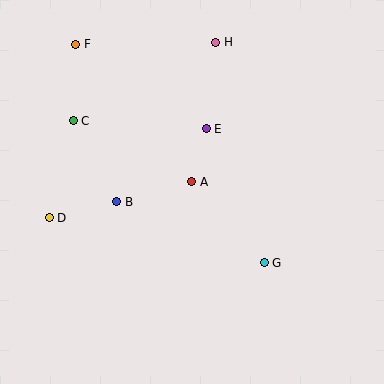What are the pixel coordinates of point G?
Point G is at (264, 263).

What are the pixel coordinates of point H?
Point H is at (216, 42).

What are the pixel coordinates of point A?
Point A is at (192, 182).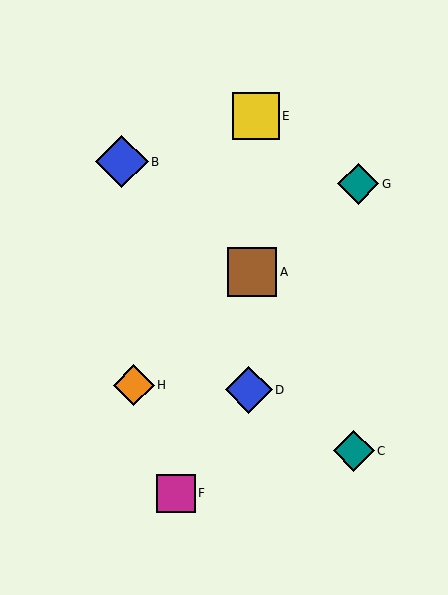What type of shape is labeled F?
Shape F is a magenta square.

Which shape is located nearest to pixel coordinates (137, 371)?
The orange diamond (labeled H) at (134, 385) is nearest to that location.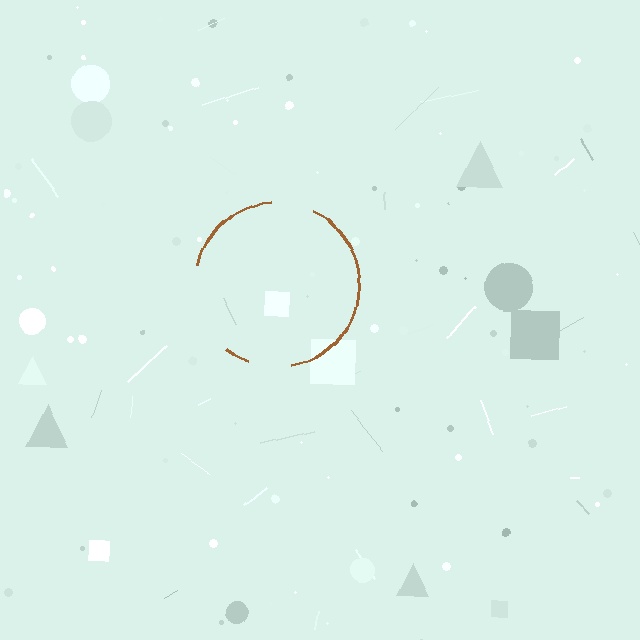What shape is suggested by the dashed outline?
The dashed outline suggests a circle.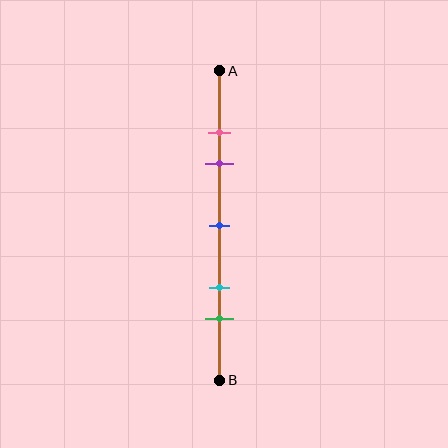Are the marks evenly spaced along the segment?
No, the marks are not evenly spaced.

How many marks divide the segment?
There are 5 marks dividing the segment.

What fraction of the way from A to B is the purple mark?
The purple mark is approximately 30% (0.3) of the way from A to B.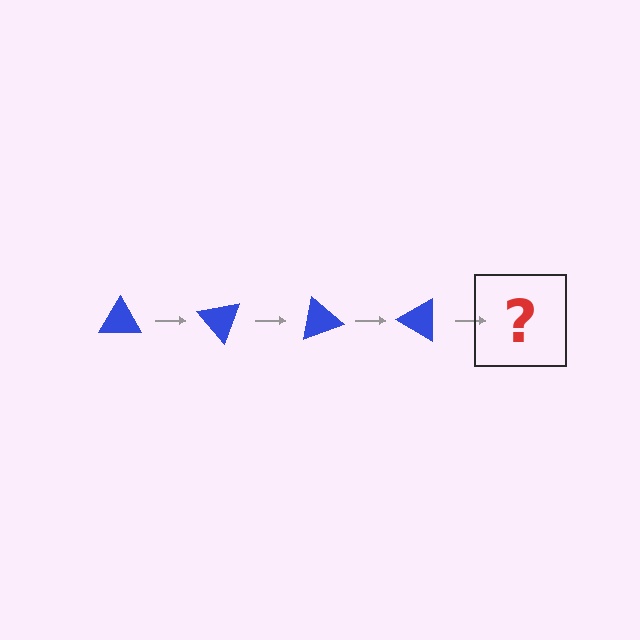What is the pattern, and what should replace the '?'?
The pattern is that the triangle rotates 50 degrees each step. The '?' should be a blue triangle rotated 200 degrees.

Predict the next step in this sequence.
The next step is a blue triangle rotated 200 degrees.